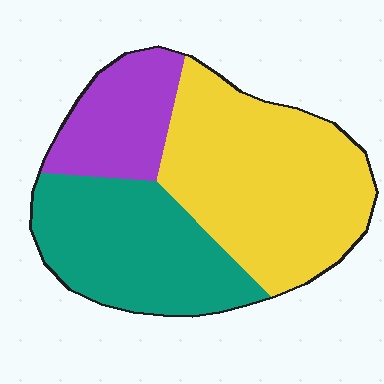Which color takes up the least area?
Purple, at roughly 20%.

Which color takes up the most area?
Yellow, at roughly 45%.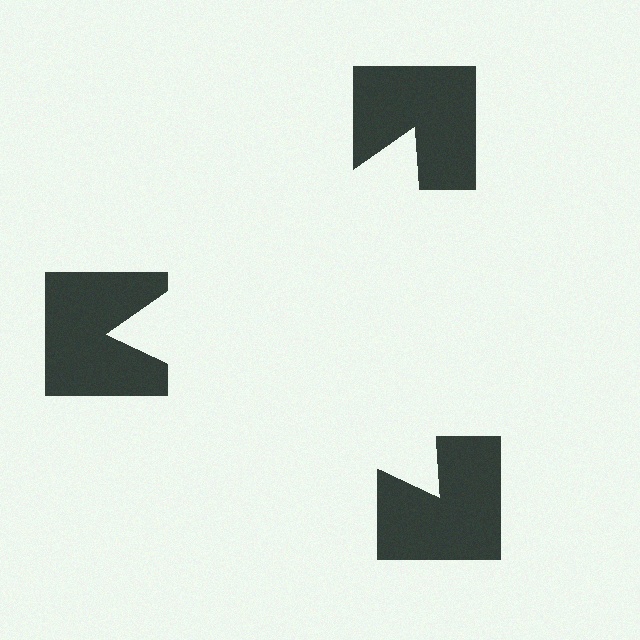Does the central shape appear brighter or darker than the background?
It typically appears slightly brighter than the background, even though no actual brightness change is drawn.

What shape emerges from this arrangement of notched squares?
An illusory triangle — its edges are inferred from the aligned wedge cuts in the notched squares, not physically drawn.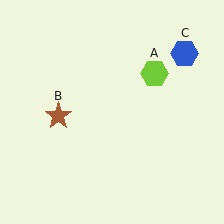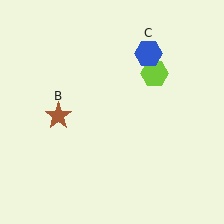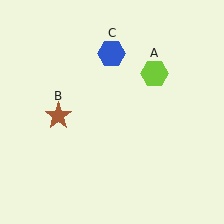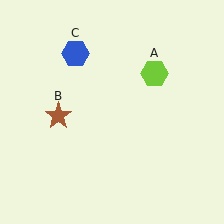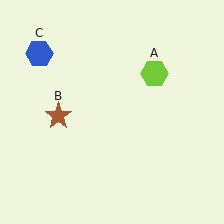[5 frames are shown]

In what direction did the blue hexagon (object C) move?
The blue hexagon (object C) moved left.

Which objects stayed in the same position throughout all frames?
Lime hexagon (object A) and brown star (object B) remained stationary.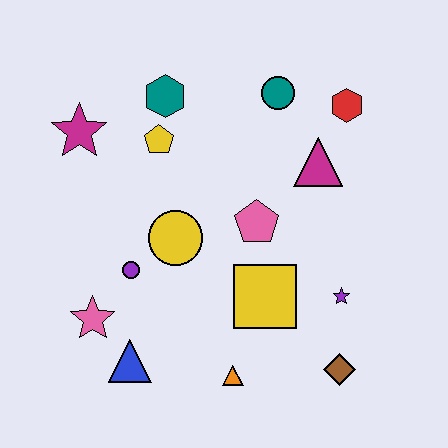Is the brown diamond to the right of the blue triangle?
Yes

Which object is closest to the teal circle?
The red hexagon is closest to the teal circle.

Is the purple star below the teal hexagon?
Yes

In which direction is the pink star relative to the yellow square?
The pink star is to the left of the yellow square.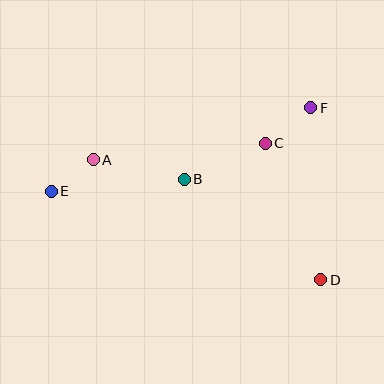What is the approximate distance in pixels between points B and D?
The distance between B and D is approximately 169 pixels.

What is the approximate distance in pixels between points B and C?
The distance between B and C is approximately 88 pixels.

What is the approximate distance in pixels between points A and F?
The distance between A and F is approximately 224 pixels.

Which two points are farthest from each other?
Points D and E are farthest from each other.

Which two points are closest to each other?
Points A and E are closest to each other.